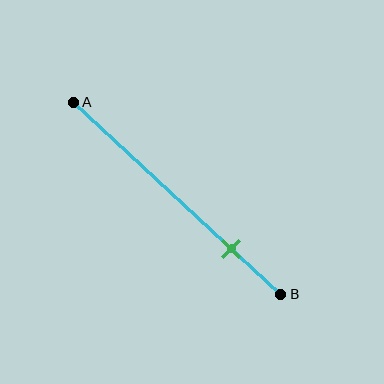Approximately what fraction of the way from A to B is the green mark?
The green mark is approximately 75% of the way from A to B.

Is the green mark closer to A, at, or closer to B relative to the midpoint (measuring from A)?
The green mark is closer to point B than the midpoint of segment AB.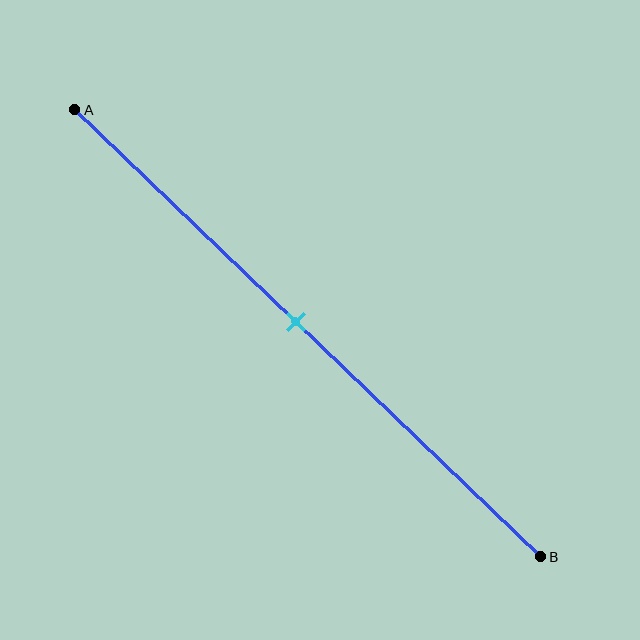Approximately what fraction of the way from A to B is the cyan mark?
The cyan mark is approximately 45% of the way from A to B.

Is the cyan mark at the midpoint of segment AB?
Yes, the mark is approximately at the midpoint.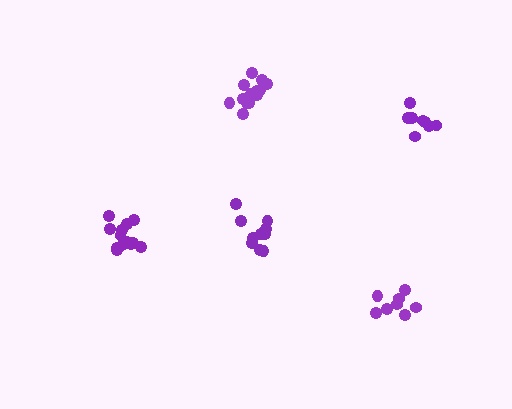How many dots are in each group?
Group 1: 14 dots, Group 2: 8 dots, Group 3: 8 dots, Group 4: 13 dots, Group 5: 11 dots (54 total).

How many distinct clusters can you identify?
There are 5 distinct clusters.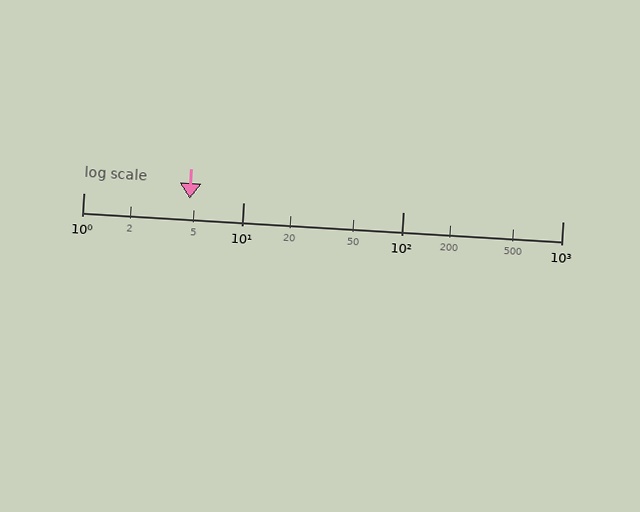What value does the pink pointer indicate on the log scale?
The pointer indicates approximately 4.6.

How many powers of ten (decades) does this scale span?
The scale spans 3 decades, from 1 to 1000.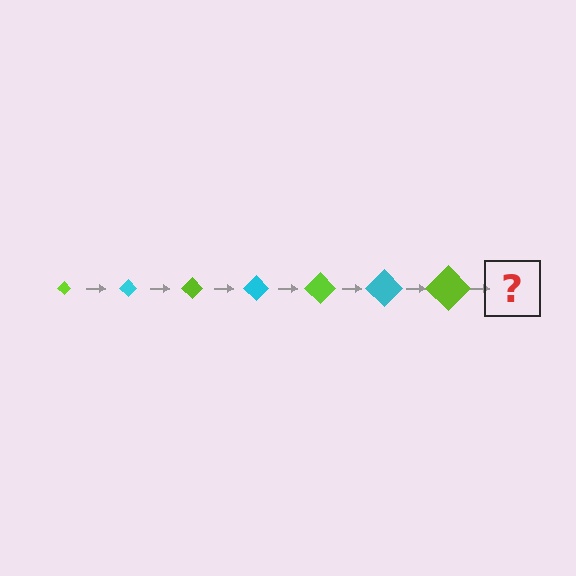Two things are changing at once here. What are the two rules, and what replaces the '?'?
The two rules are that the diamond grows larger each step and the color cycles through lime and cyan. The '?' should be a cyan diamond, larger than the previous one.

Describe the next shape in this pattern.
It should be a cyan diamond, larger than the previous one.